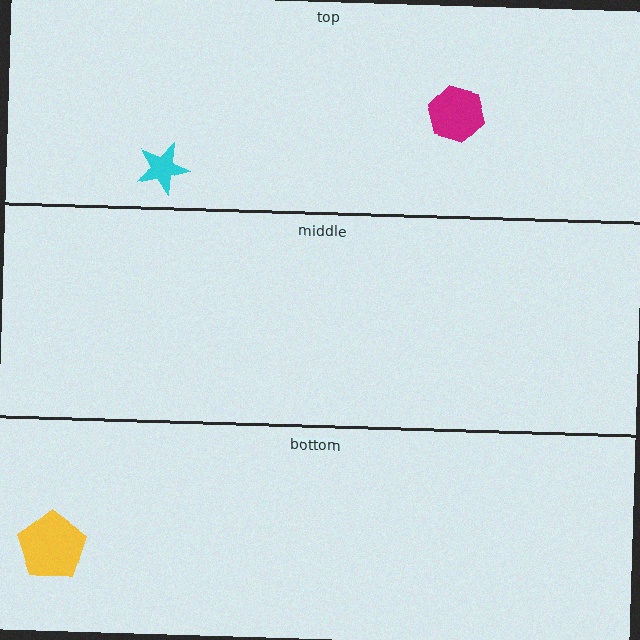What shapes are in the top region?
The cyan star, the magenta hexagon.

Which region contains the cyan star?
The top region.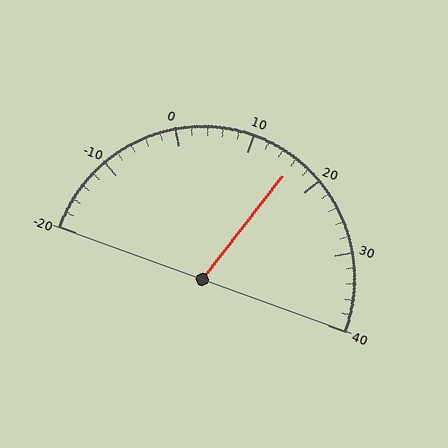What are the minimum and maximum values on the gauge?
The gauge ranges from -20 to 40.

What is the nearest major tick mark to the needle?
The nearest major tick mark is 20.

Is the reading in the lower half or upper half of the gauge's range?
The reading is in the upper half of the range (-20 to 40).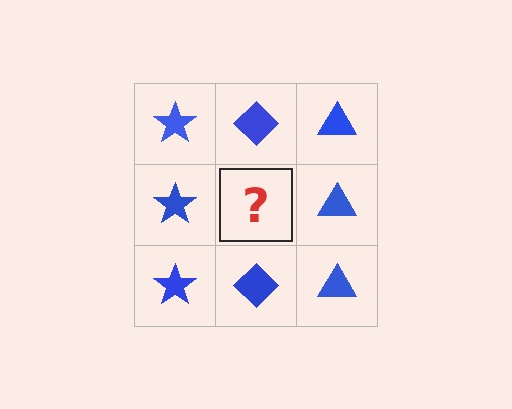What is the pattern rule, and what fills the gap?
The rule is that each column has a consistent shape. The gap should be filled with a blue diamond.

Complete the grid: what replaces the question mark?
The question mark should be replaced with a blue diamond.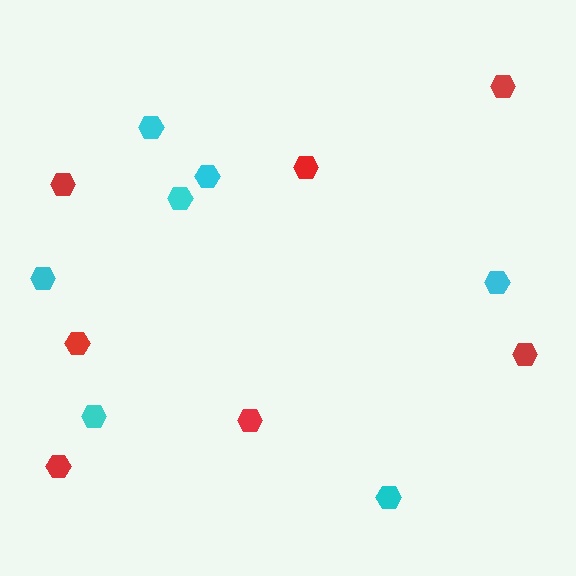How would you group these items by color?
There are 2 groups: one group of red hexagons (7) and one group of cyan hexagons (7).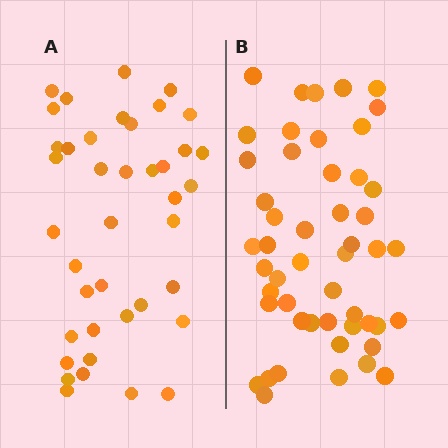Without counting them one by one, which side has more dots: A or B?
Region B (the right region) has more dots.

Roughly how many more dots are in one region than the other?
Region B has roughly 10 or so more dots than region A.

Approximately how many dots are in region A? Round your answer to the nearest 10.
About 40 dots.